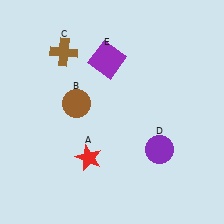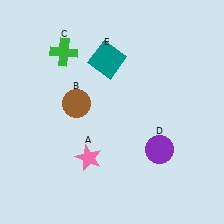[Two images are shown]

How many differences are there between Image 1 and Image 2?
There are 3 differences between the two images.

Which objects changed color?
A changed from red to pink. C changed from brown to green. E changed from purple to teal.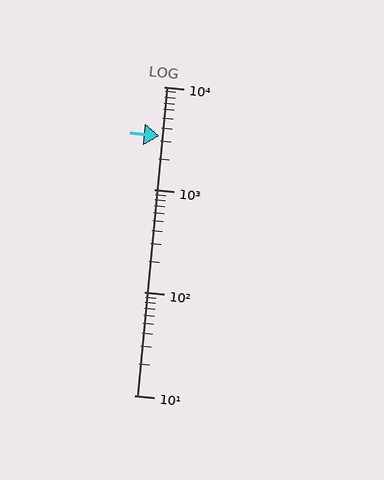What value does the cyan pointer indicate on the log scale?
The pointer indicates approximately 3300.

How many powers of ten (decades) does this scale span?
The scale spans 3 decades, from 10 to 10000.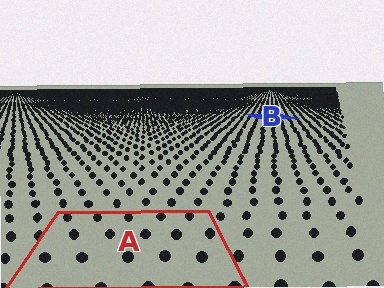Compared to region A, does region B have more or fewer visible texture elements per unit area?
Region B has more texture elements per unit area — they are packed more densely because it is farther away.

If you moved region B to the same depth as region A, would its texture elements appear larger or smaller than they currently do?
They would appear larger. At a closer depth, the same texture elements are projected at a bigger on-screen size.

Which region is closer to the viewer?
Region A is closer. The texture elements there are larger and more spread out.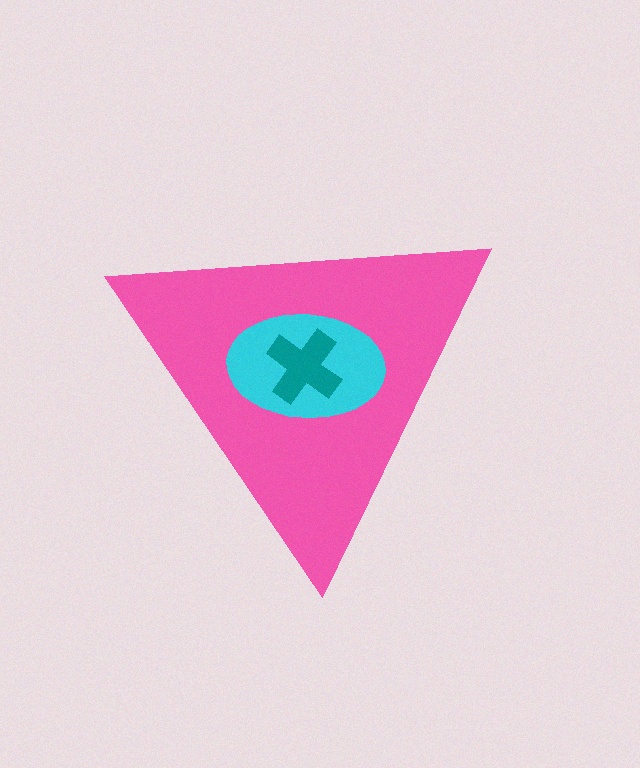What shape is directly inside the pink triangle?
The cyan ellipse.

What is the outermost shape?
The pink triangle.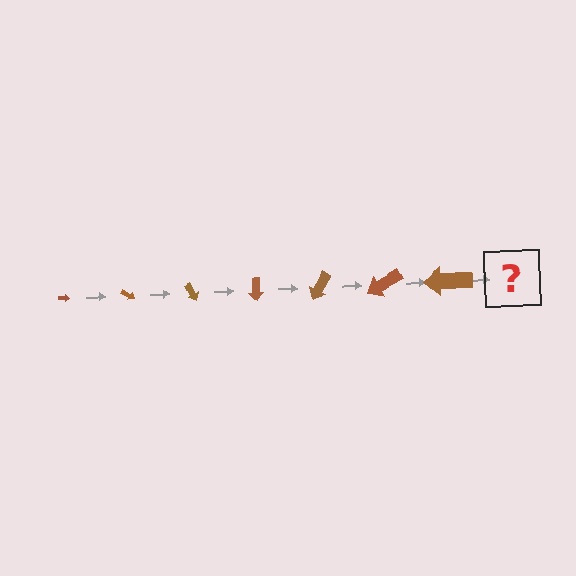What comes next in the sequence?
The next element should be an arrow, larger than the previous one and rotated 210 degrees from the start.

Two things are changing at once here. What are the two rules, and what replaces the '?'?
The two rules are that the arrow grows larger each step and it rotates 30 degrees each step. The '?' should be an arrow, larger than the previous one and rotated 210 degrees from the start.